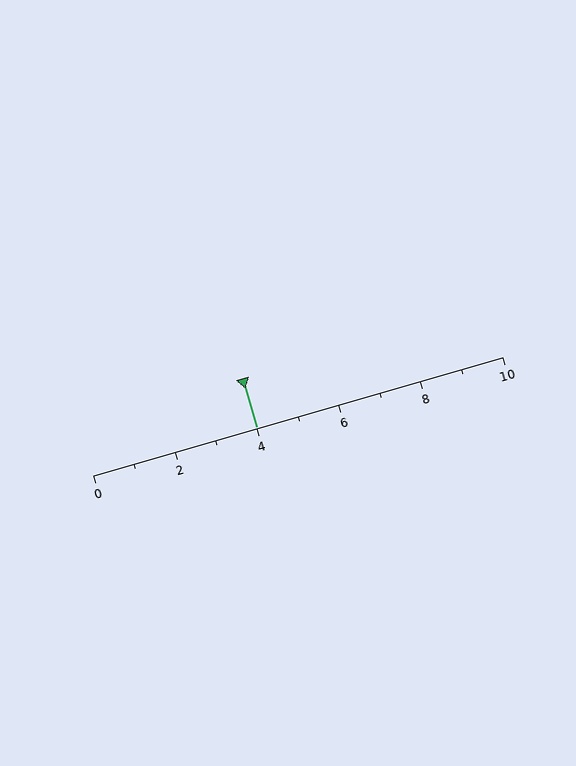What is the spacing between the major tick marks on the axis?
The major ticks are spaced 2 apart.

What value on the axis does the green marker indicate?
The marker indicates approximately 4.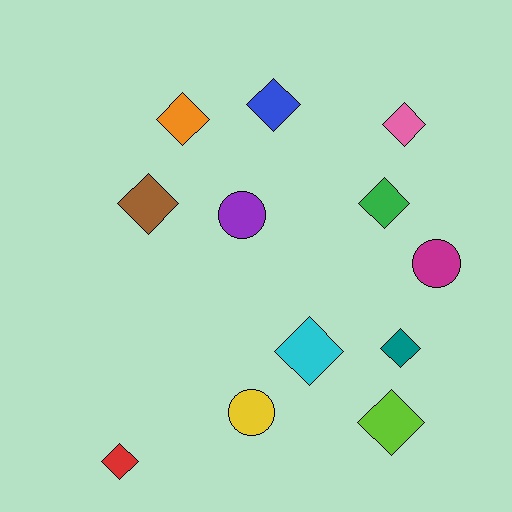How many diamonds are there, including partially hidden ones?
There are 9 diamonds.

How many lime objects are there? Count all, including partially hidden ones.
There is 1 lime object.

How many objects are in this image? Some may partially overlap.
There are 12 objects.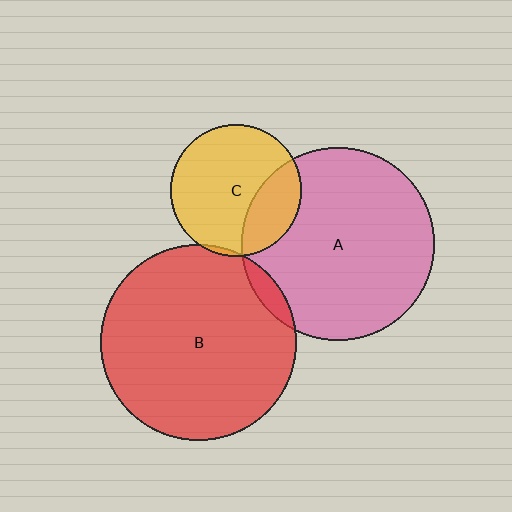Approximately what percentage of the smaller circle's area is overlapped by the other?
Approximately 5%.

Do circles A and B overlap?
Yes.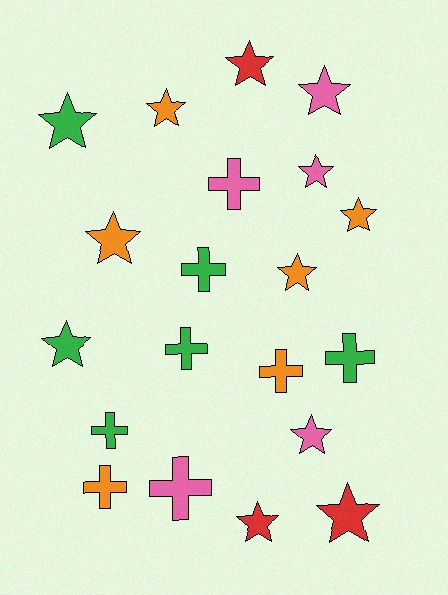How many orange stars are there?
There are 4 orange stars.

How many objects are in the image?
There are 20 objects.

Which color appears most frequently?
Orange, with 6 objects.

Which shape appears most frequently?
Star, with 12 objects.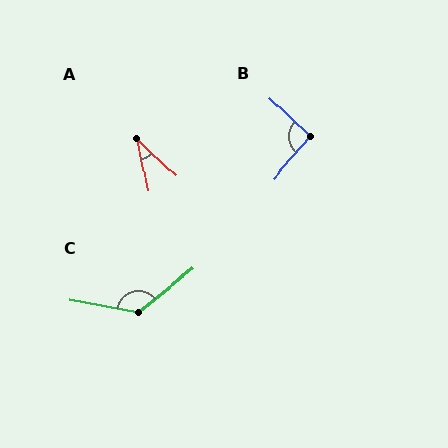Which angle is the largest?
C, at approximately 132 degrees.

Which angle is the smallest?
A, at approximately 36 degrees.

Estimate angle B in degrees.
Approximately 93 degrees.